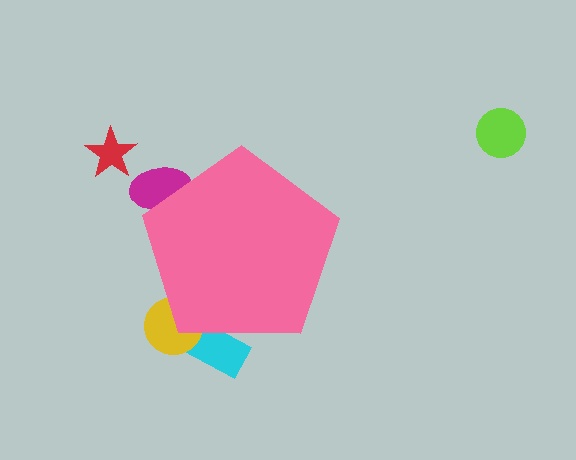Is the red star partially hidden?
No, the red star is fully visible.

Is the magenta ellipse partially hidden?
Yes, the magenta ellipse is partially hidden behind the pink pentagon.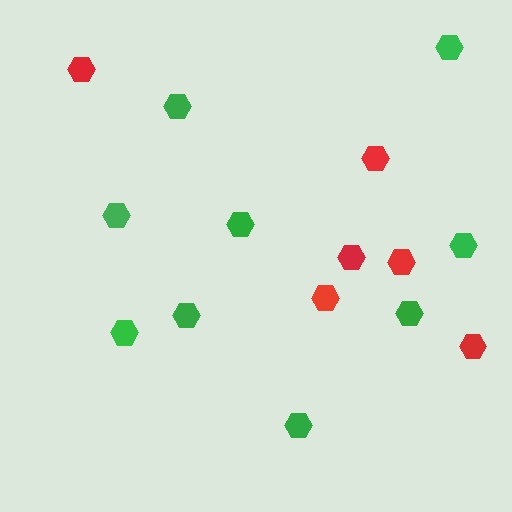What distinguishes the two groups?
There are 2 groups: one group of green hexagons (9) and one group of red hexagons (6).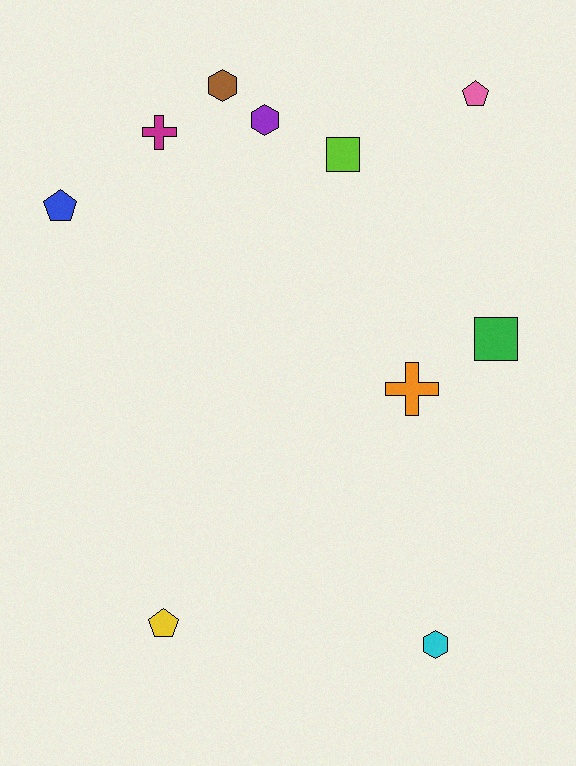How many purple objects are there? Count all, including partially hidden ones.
There is 1 purple object.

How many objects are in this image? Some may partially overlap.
There are 10 objects.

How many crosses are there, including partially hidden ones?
There are 2 crosses.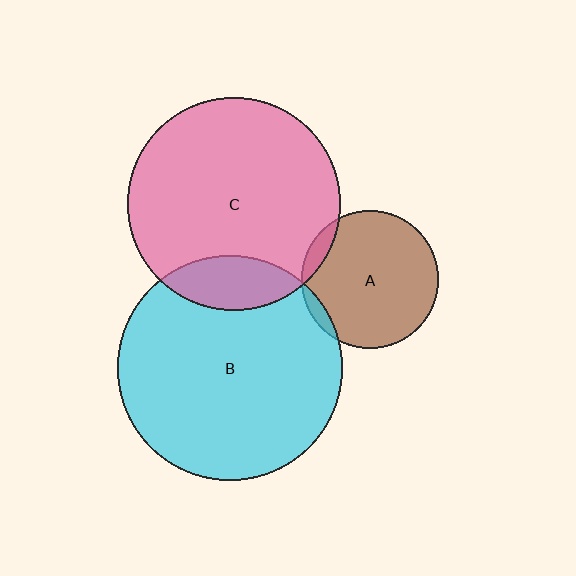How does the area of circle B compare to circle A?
Approximately 2.7 times.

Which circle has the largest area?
Circle B (cyan).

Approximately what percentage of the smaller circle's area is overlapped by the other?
Approximately 5%.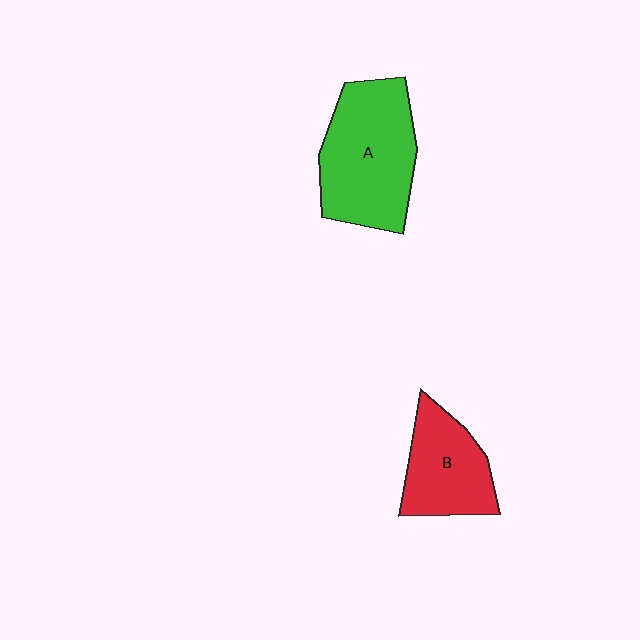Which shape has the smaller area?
Shape B (red).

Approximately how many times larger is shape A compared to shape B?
Approximately 1.5 times.